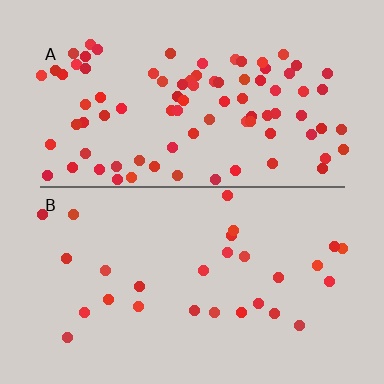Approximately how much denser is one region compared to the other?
Approximately 3.1× — region A over region B.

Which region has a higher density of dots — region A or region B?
A (the top).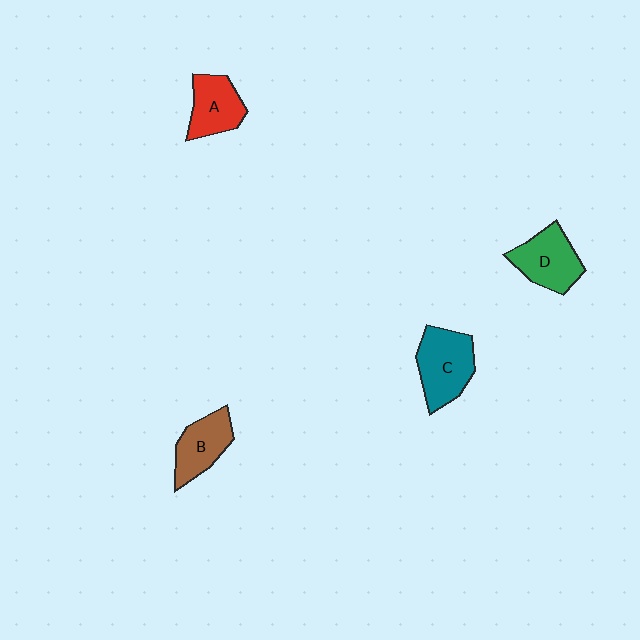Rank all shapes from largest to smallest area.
From largest to smallest: C (teal), D (green), B (brown), A (red).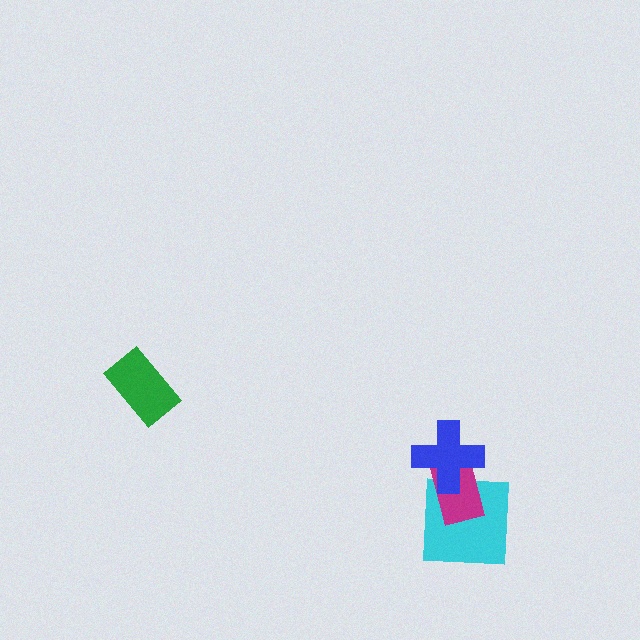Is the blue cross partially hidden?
No, no other shape covers it.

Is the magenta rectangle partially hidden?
Yes, it is partially covered by another shape.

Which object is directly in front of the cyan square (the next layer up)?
The magenta rectangle is directly in front of the cyan square.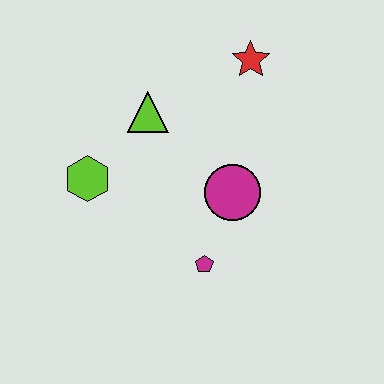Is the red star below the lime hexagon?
No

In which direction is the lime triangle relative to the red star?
The lime triangle is to the left of the red star.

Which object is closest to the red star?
The lime triangle is closest to the red star.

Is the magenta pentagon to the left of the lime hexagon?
No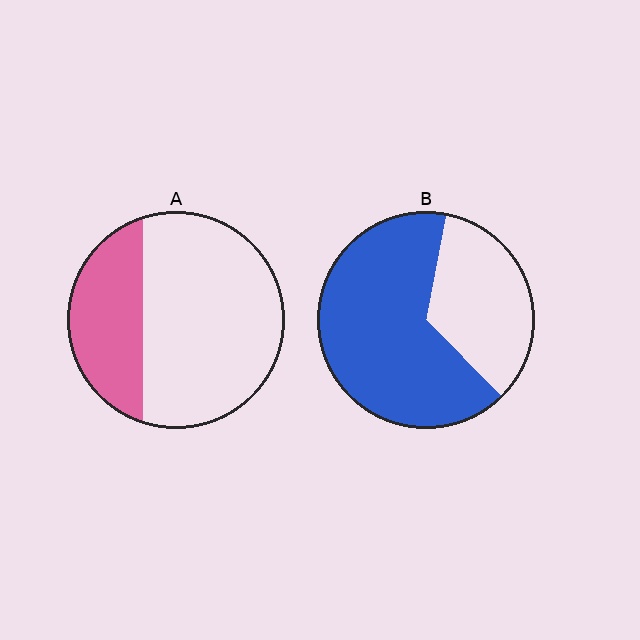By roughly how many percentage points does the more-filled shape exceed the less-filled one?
By roughly 35 percentage points (B over A).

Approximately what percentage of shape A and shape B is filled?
A is approximately 30% and B is approximately 65%.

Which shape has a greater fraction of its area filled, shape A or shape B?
Shape B.